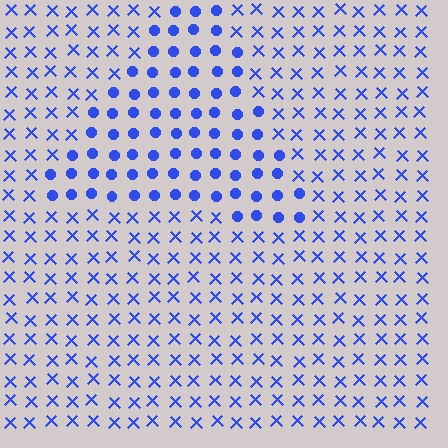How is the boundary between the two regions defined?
The boundary is defined by a change in element shape: circles inside vs. X marks outside. All elements share the same color and spacing.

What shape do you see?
I see a triangle.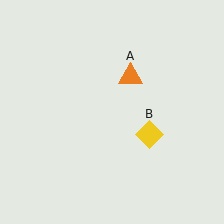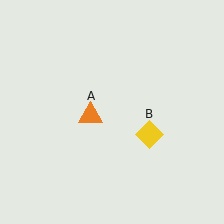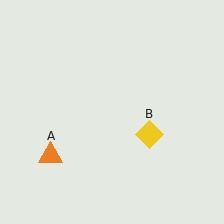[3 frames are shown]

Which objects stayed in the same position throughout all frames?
Yellow diamond (object B) remained stationary.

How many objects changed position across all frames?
1 object changed position: orange triangle (object A).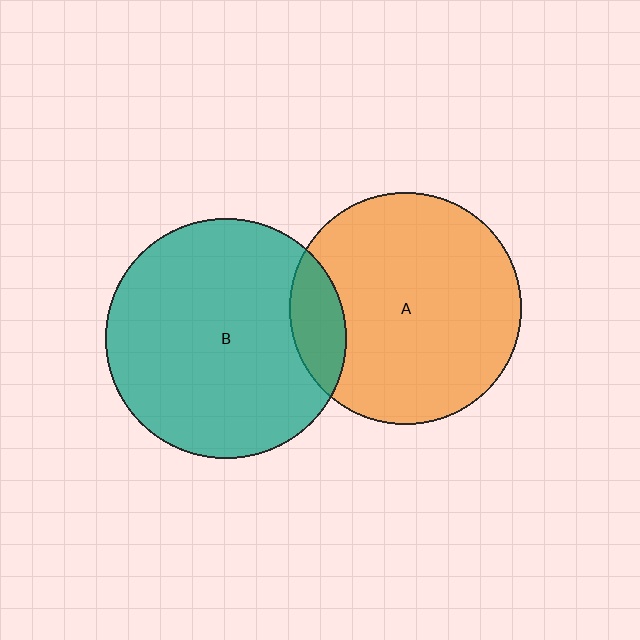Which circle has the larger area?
Circle B (teal).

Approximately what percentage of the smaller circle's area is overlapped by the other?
Approximately 15%.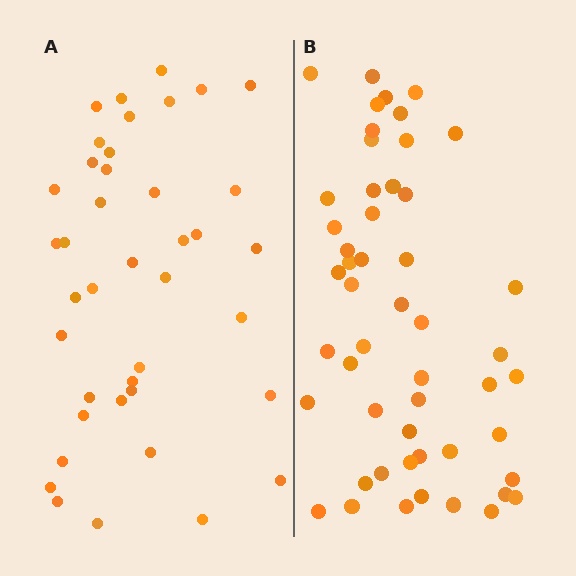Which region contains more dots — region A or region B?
Region B (the right region) has more dots.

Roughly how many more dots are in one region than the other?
Region B has roughly 12 or so more dots than region A.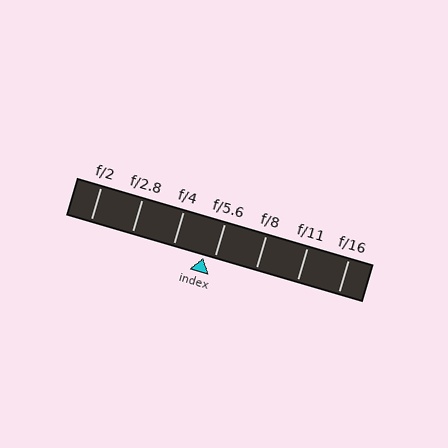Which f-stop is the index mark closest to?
The index mark is closest to f/5.6.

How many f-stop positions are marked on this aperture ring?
There are 7 f-stop positions marked.